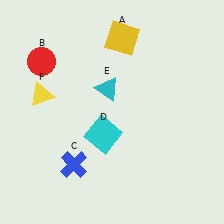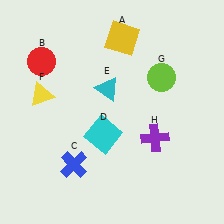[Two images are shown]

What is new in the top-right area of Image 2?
A lime circle (G) was added in the top-right area of Image 2.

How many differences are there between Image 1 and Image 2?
There are 2 differences between the two images.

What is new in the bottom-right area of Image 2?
A purple cross (H) was added in the bottom-right area of Image 2.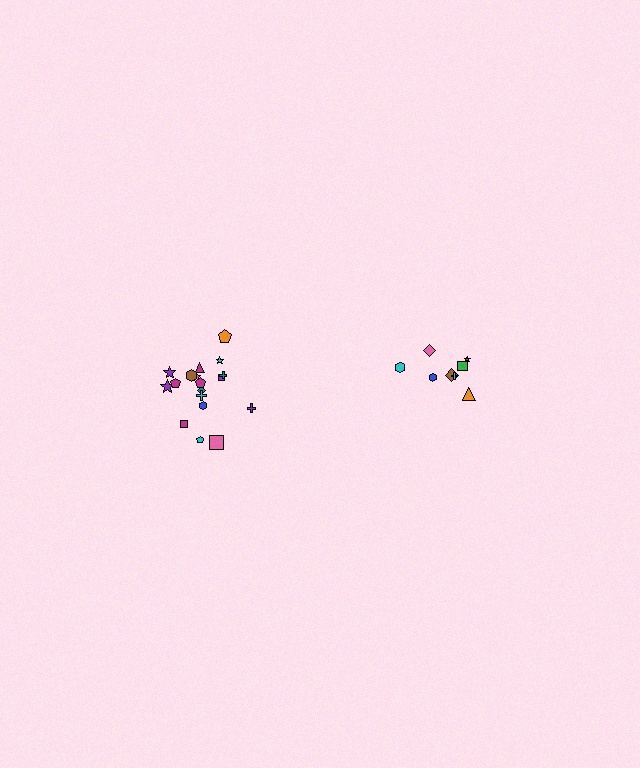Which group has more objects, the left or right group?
The left group.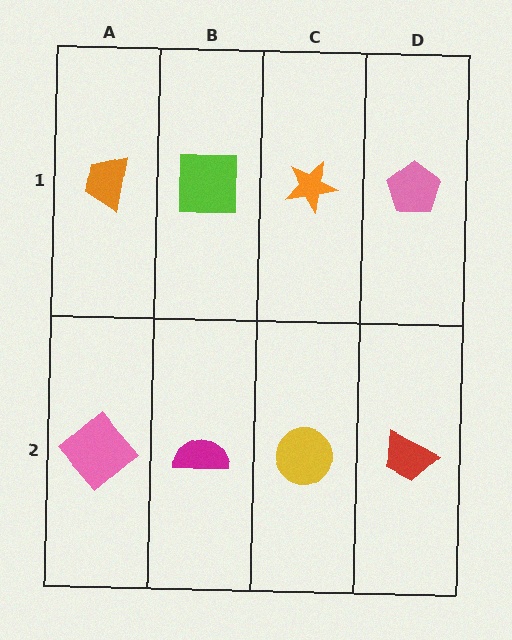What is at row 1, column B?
A lime square.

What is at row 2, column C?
A yellow circle.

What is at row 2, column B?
A magenta semicircle.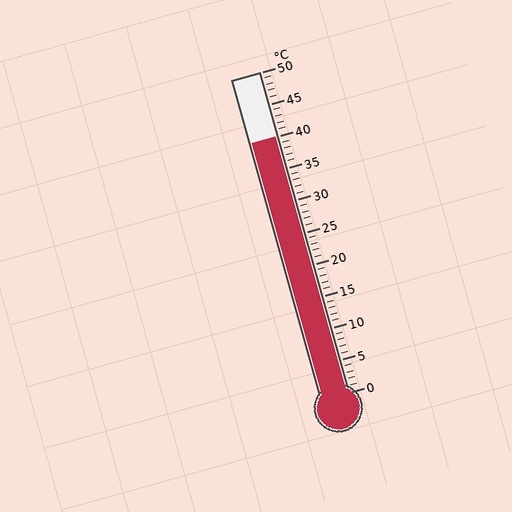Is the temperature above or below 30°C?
The temperature is above 30°C.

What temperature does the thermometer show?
The thermometer shows approximately 40°C.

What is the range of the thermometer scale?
The thermometer scale ranges from 0°C to 50°C.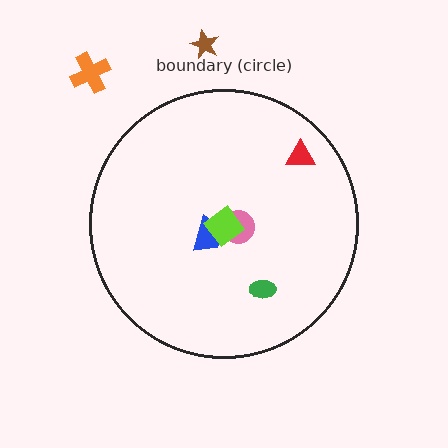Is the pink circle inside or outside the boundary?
Inside.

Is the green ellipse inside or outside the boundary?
Inside.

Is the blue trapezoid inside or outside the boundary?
Inside.